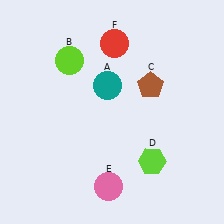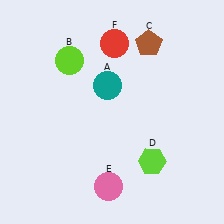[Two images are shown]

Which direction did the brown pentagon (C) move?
The brown pentagon (C) moved up.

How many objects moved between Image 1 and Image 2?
1 object moved between the two images.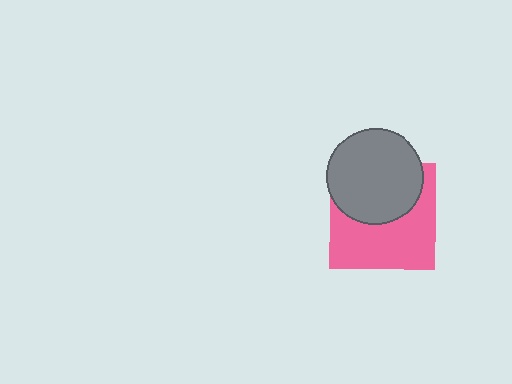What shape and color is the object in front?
The object in front is a gray circle.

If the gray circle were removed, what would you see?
You would see the complete pink square.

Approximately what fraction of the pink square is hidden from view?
Roughly 44% of the pink square is hidden behind the gray circle.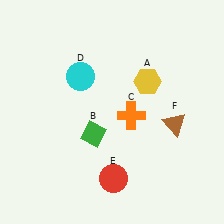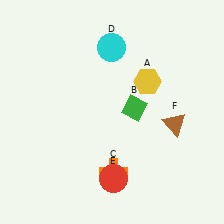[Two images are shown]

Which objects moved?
The objects that moved are: the green diamond (B), the orange cross (C), the cyan circle (D).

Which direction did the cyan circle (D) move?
The cyan circle (D) moved right.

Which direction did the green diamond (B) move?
The green diamond (B) moved right.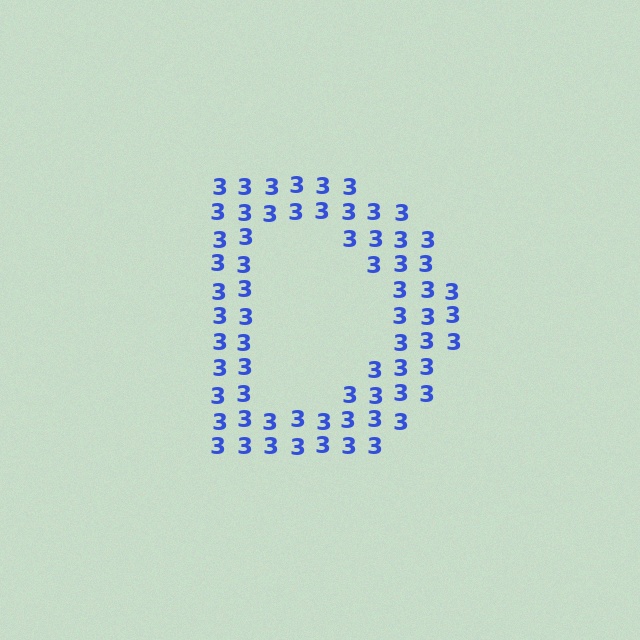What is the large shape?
The large shape is the letter D.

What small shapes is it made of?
It is made of small digit 3's.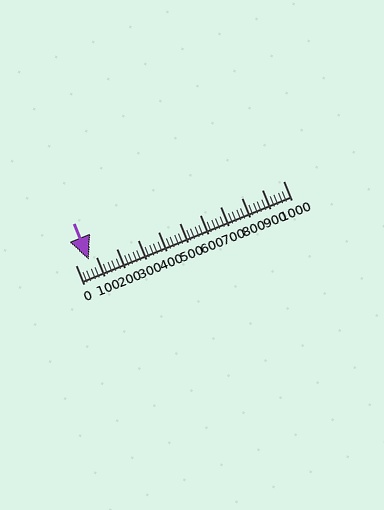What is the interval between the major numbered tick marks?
The major tick marks are spaced 100 units apart.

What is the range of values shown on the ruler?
The ruler shows values from 0 to 1000.